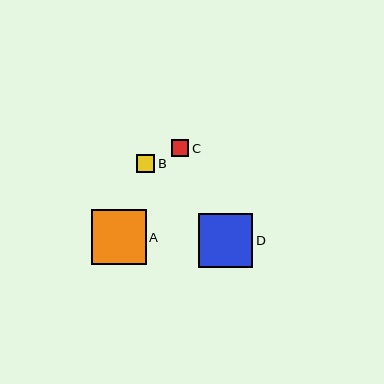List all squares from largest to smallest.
From largest to smallest: A, D, B, C.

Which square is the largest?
Square A is the largest with a size of approximately 55 pixels.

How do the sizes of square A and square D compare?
Square A and square D are approximately the same size.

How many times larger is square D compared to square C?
Square D is approximately 3.1 times the size of square C.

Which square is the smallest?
Square C is the smallest with a size of approximately 17 pixels.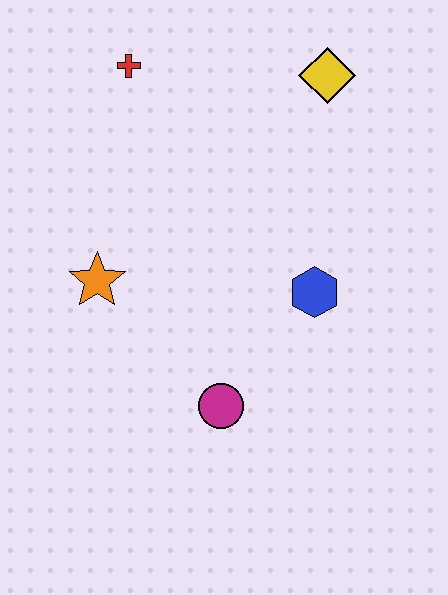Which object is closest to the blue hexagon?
The magenta circle is closest to the blue hexagon.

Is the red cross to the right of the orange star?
Yes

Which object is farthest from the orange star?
The yellow diamond is farthest from the orange star.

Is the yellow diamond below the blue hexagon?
No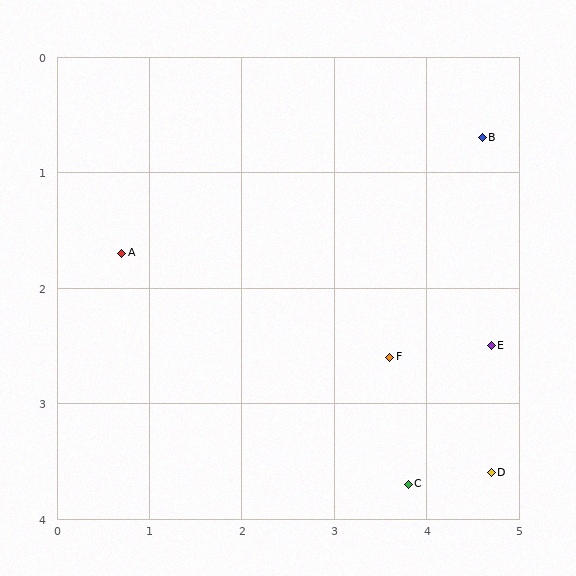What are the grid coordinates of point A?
Point A is at approximately (0.7, 1.7).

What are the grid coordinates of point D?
Point D is at approximately (4.7, 3.6).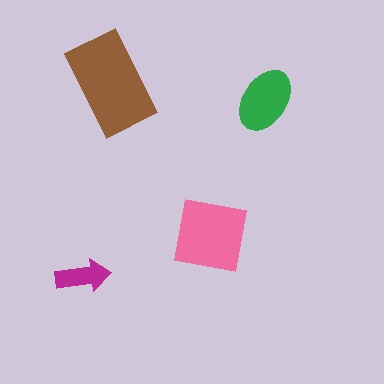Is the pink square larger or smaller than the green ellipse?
Larger.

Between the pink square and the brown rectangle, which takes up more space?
The brown rectangle.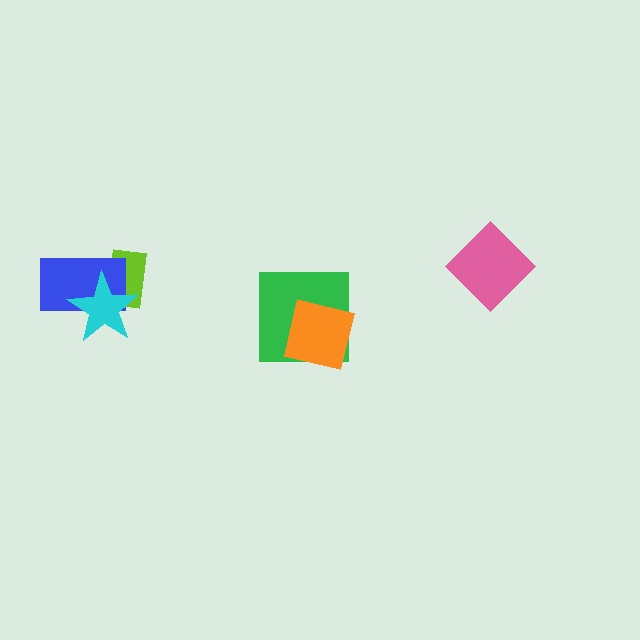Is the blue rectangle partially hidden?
Yes, it is partially covered by another shape.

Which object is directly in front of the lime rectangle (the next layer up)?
The blue rectangle is directly in front of the lime rectangle.